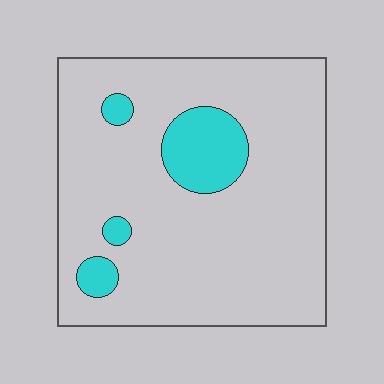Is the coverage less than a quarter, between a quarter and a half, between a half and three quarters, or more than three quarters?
Less than a quarter.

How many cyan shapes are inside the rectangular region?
4.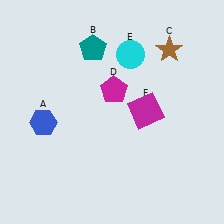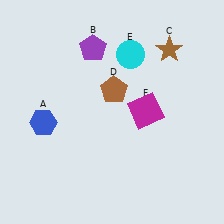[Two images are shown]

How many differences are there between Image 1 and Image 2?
There are 2 differences between the two images.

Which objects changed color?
B changed from teal to purple. D changed from magenta to brown.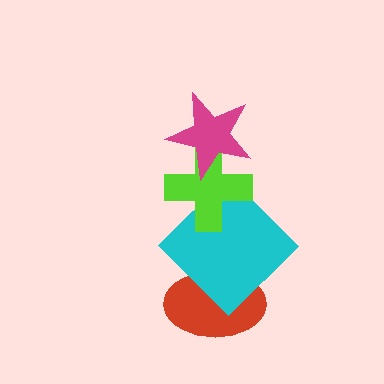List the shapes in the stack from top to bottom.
From top to bottom: the magenta star, the lime cross, the cyan diamond, the red ellipse.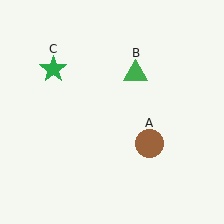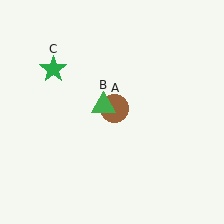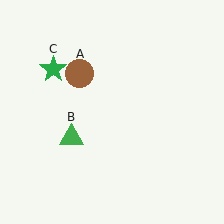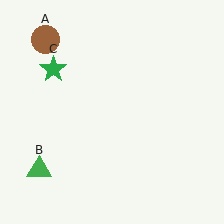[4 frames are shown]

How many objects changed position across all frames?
2 objects changed position: brown circle (object A), green triangle (object B).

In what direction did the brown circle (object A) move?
The brown circle (object A) moved up and to the left.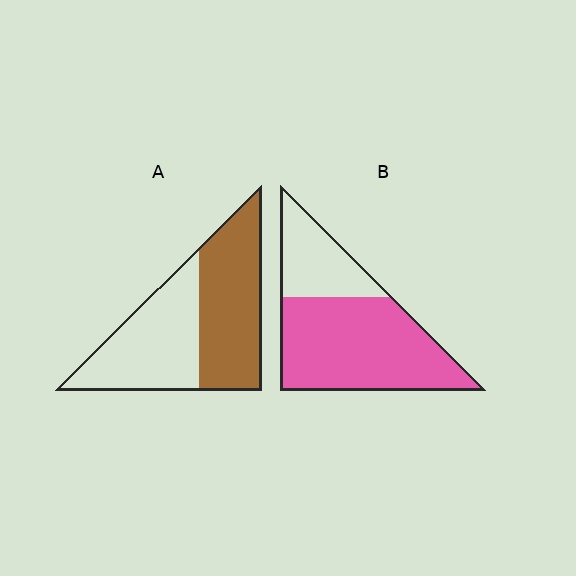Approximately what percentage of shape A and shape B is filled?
A is approximately 50% and B is approximately 70%.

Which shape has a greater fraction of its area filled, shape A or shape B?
Shape B.